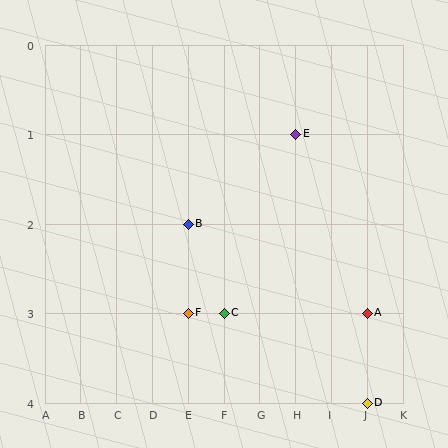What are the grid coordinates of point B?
Point B is at grid coordinates (E, 2).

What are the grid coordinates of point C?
Point C is at grid coordinates (F, 3).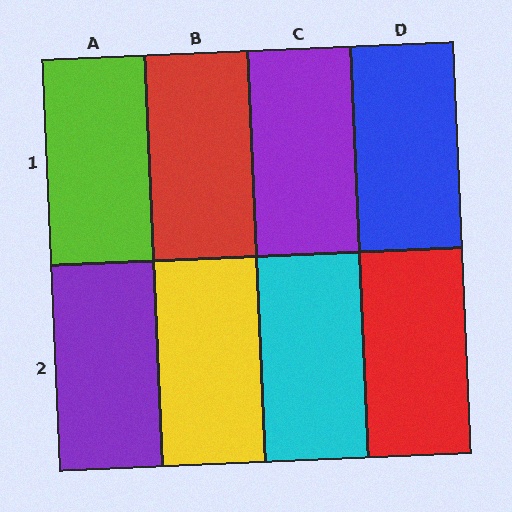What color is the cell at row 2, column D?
Red.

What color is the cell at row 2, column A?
Purple.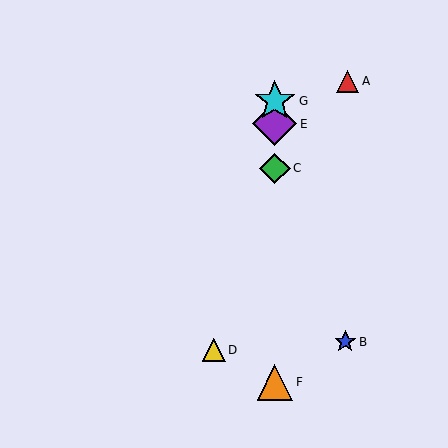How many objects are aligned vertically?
4 objects (C, E, F, G) are aligned vertically.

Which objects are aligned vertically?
Objects C, E, F, G are aligned vertically.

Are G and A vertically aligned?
No, G is at x≈275 and A is at x≈348.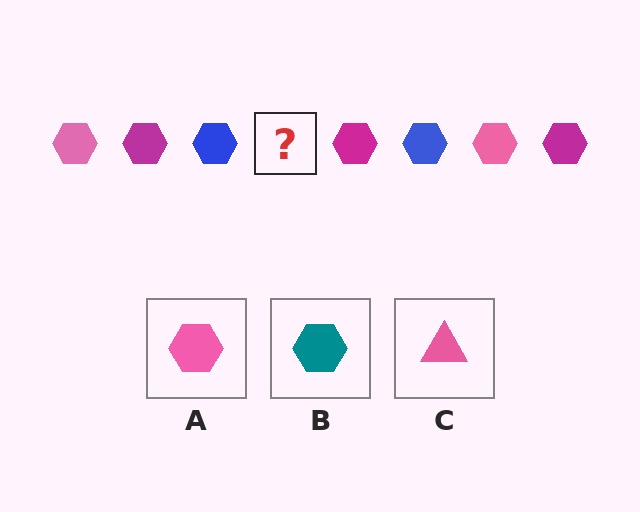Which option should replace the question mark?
Option A.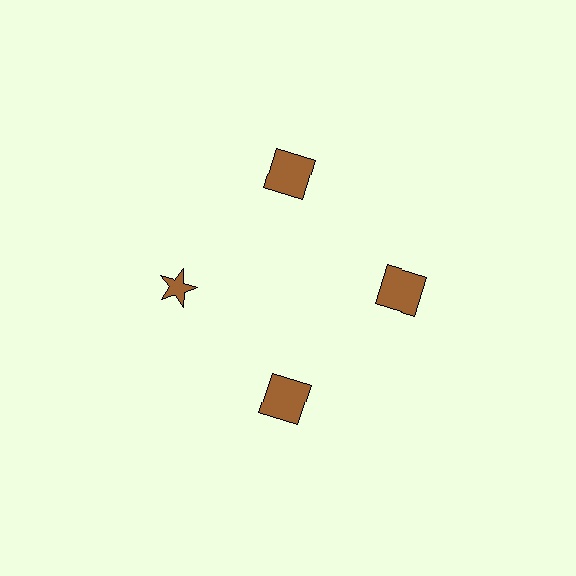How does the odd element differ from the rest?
It has a different shape: star instead of square.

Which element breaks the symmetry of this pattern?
The brown star at roughly the 9 o'clock position breaks the symmetry. All other shapes are brown squares.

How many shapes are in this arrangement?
There are 4 shapes arranged in a ring pattern.